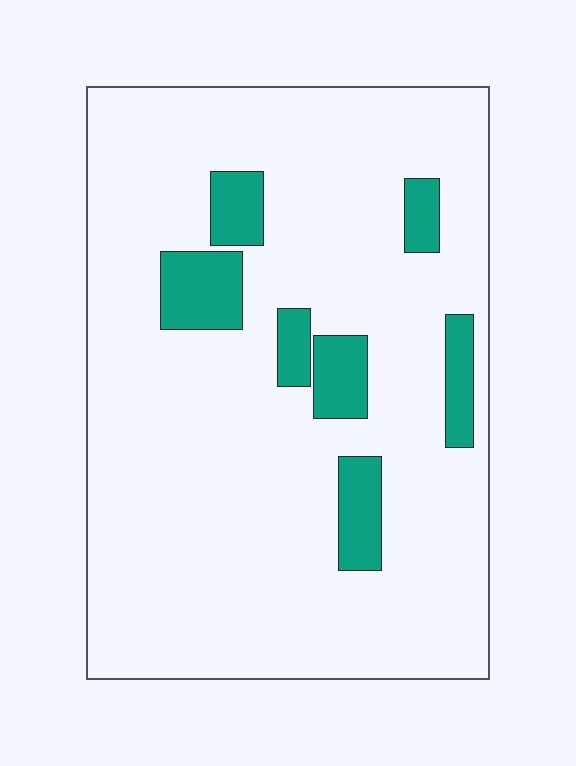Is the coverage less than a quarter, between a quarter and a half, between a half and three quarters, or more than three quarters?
Less than a quarter.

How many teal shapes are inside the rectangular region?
7.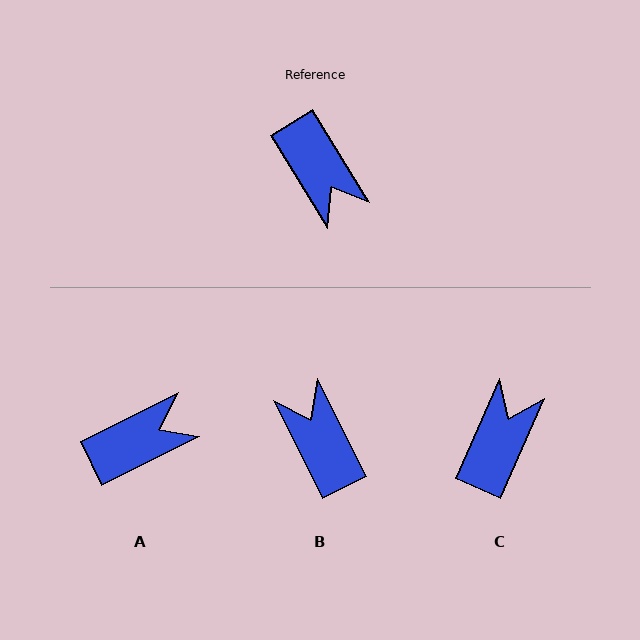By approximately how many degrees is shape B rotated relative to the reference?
Approximately 175 degrees counter-clockwise.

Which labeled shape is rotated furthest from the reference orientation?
B, about 175 degrees away.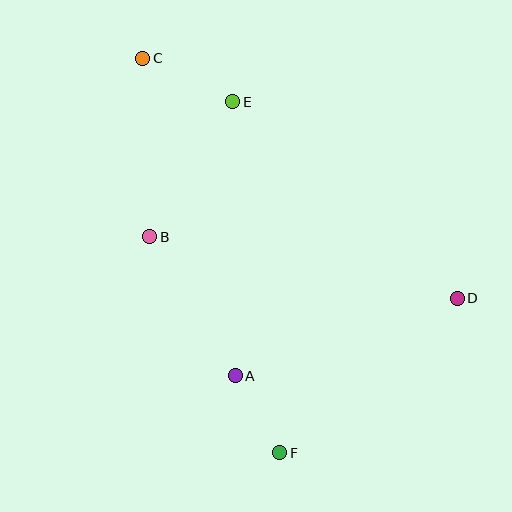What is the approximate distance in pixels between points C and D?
The distance between C and D is approximately 395 pixels.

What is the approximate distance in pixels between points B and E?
The distance between B and E is approximately 159 pixels.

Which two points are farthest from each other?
Points C and F are farthest from each other.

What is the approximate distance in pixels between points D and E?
The distance between D and E is approximately 298 pixels.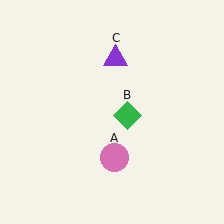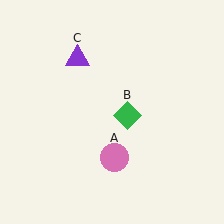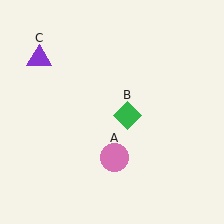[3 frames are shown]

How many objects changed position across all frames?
1 object changed position: purple triangle (object C).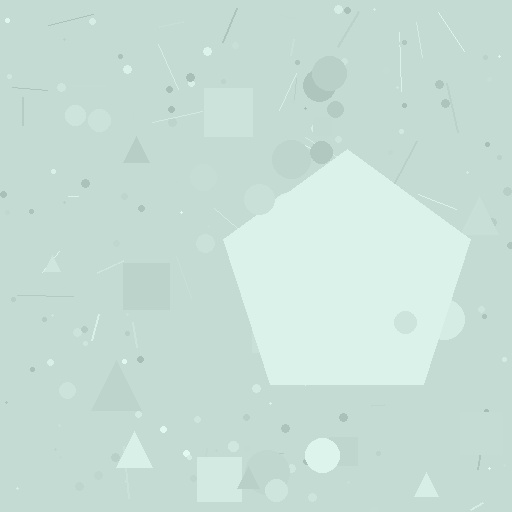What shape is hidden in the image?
A pentagon is hidden in the image.